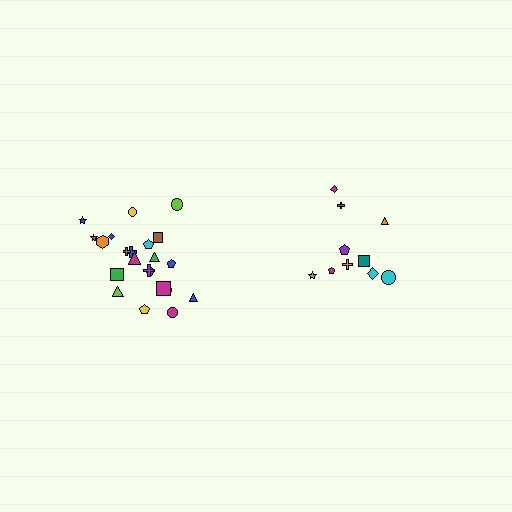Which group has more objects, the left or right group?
The left group.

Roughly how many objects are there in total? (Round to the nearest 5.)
Roughly 30 objects in total.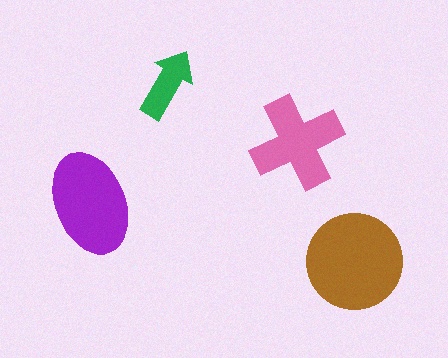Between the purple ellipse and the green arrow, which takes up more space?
The purple ellipse.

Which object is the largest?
The brown circle.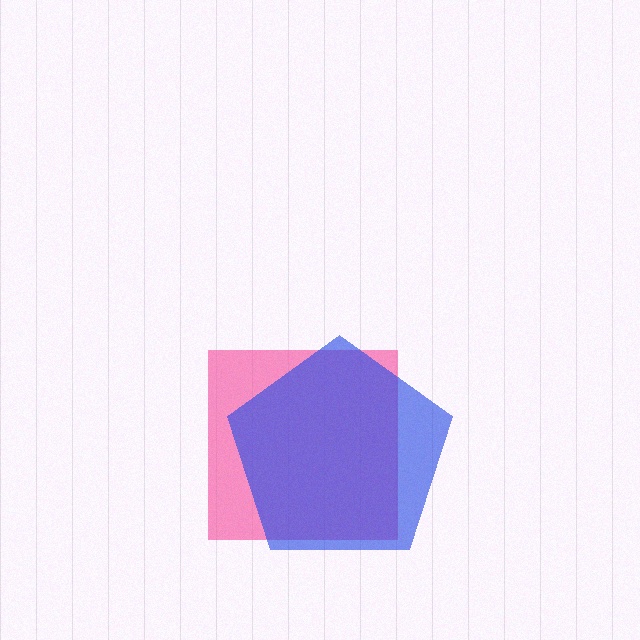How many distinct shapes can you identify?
There are 2 distinct shapes: a pink square, a blue pentagon.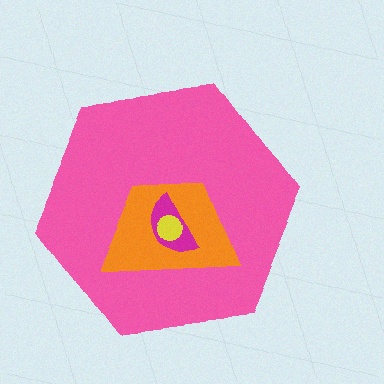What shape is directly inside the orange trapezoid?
The magenta semicircle.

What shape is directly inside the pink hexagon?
The orange trapezoid.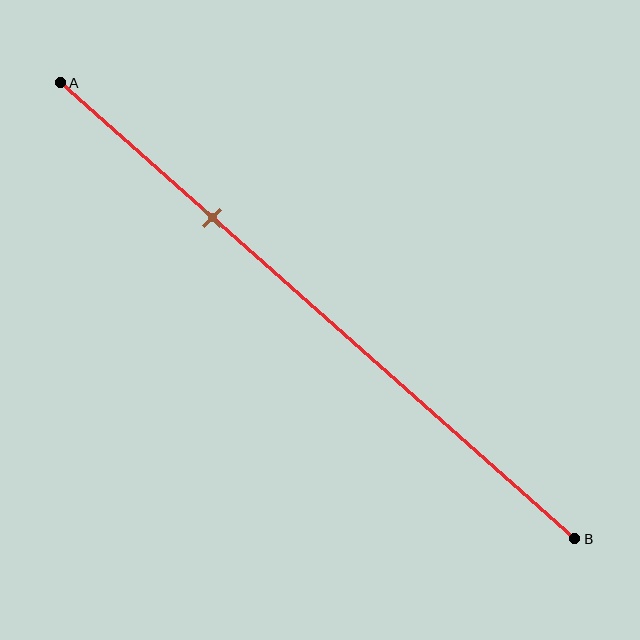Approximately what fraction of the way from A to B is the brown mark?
The brown mark is approximately 30% of the way from A to B.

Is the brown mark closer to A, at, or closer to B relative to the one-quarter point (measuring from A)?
The brown mark is closer to point B than the one-quarter point of segment AB.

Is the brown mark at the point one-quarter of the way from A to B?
No, the mark is at about 30% from A, not at the 25% one-quarter point.